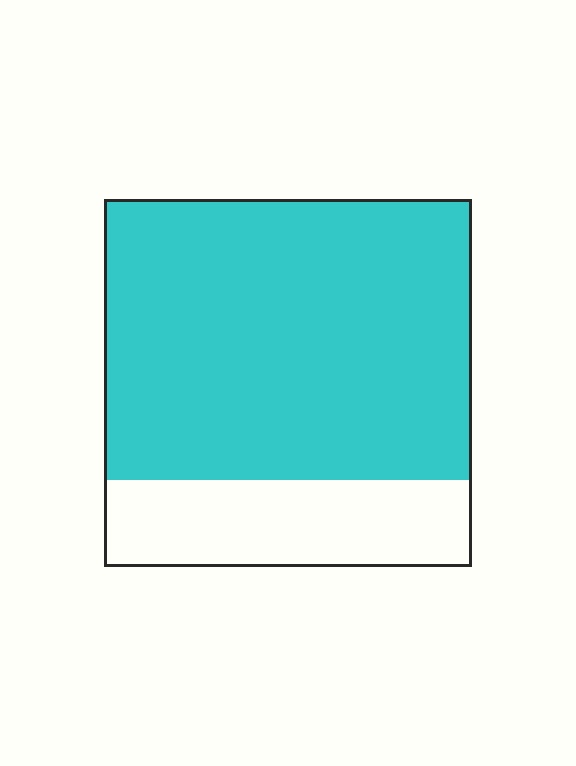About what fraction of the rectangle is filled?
About three quarters (3/4).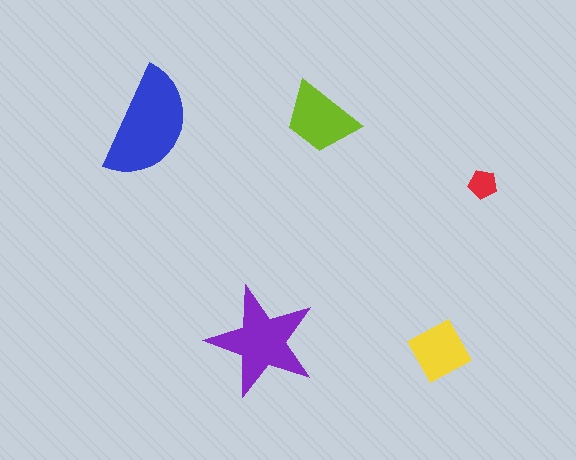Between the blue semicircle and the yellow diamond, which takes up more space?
The blue semicircle.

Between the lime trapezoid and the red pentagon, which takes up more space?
The lime trapezoid.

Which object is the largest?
The blue semicircle.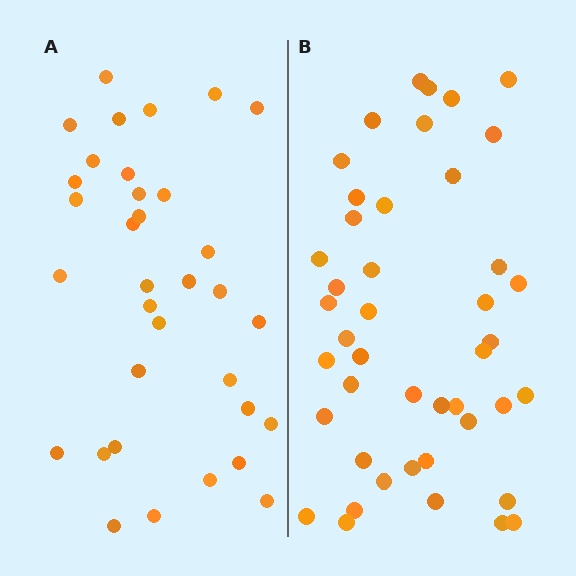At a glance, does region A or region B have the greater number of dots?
Region B (the right region) has more dots.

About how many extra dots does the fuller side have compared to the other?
Region B has roughly 10 or so more dots than region A.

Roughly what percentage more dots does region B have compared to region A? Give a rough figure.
About 30% more.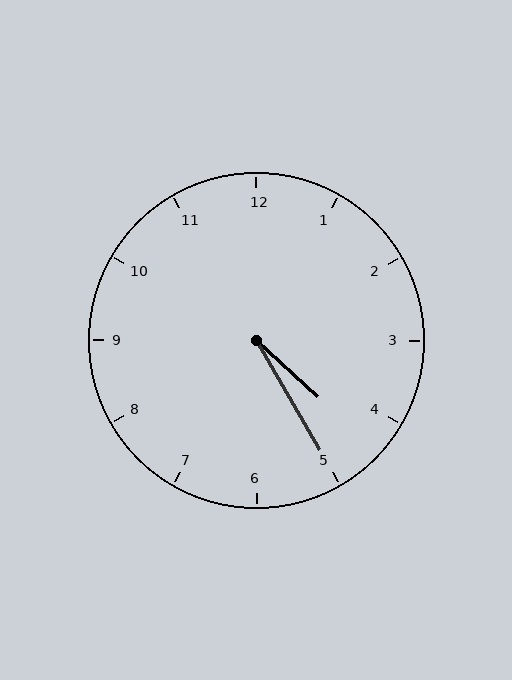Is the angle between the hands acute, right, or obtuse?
It is acute.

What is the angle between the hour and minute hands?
Approximately 18 degrees.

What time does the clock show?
4:25.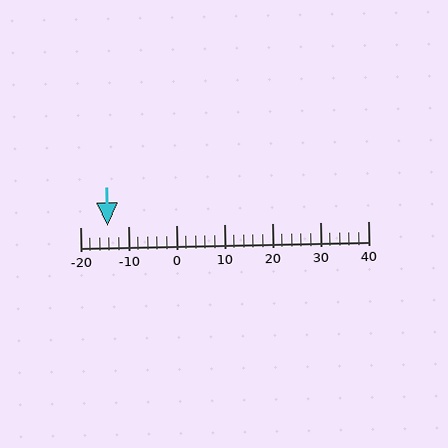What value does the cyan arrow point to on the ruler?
The cyan arrow points to approximately -14.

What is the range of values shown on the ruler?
The ruler shows values from -20 to 40.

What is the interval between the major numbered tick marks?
The major tick marks are spaced 10 units apart.